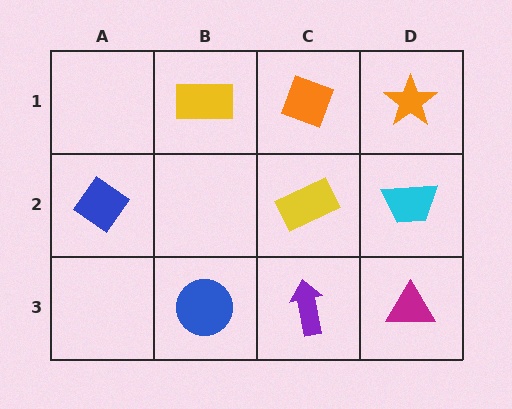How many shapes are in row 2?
3 shapes.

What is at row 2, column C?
A yellow rectangle.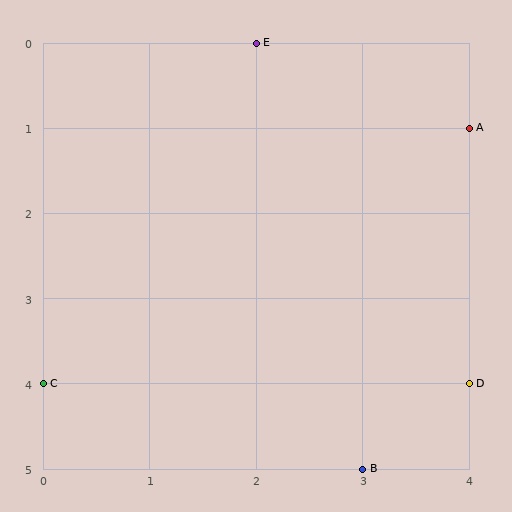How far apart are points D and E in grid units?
Points D and E are 2 columns and 4 rows apart (about 4.5 grid units diagonally).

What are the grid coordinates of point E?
Point E is at grid coordinates (2, 0).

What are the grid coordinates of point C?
Point C is at grid coordinates (0, 4).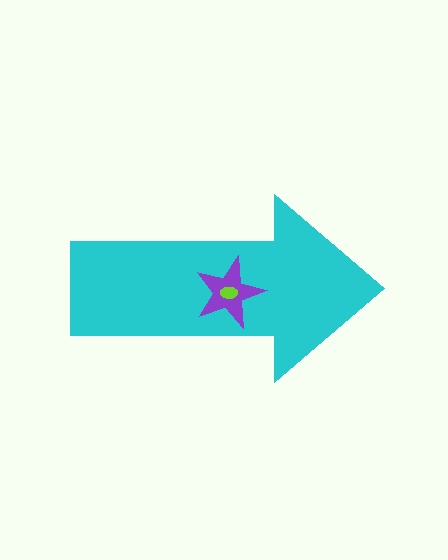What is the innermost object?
The lime ellipse.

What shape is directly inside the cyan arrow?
The purple star.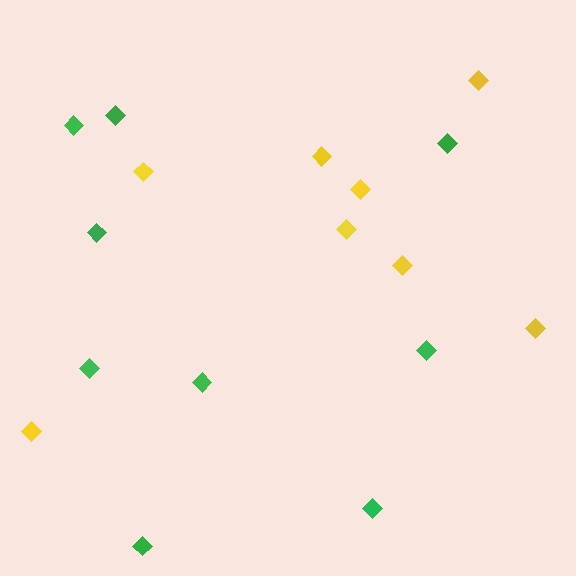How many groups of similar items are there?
There are 2 groups: one group of yellow diamonds (8) and one group of green diamonds (9).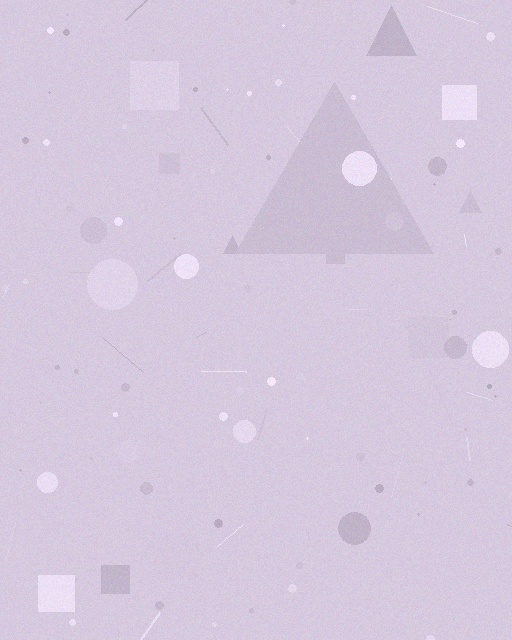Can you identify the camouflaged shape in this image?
The camouflaged shape is a triangle.